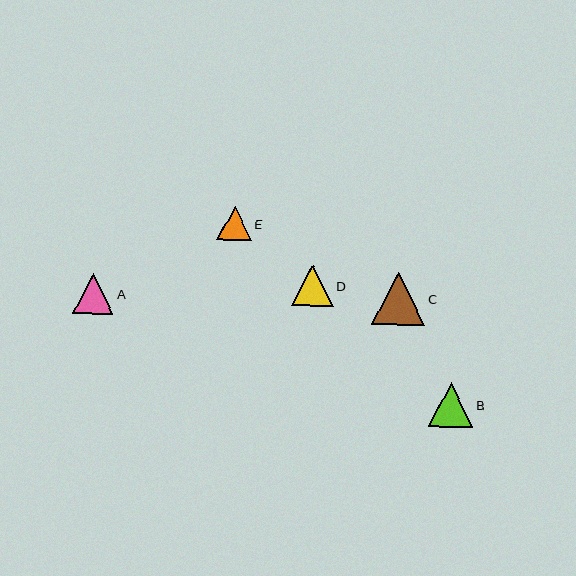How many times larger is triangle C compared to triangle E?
Triangle C is approximately 1.6 times the size of triangle E.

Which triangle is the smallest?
Triangle E is the smallest with a size of approximately 34 pixels.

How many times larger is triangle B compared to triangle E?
Triangle B is approximately 1.3 times the size of triangle E.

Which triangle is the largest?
Triangle C is the largest with a size of approximately 53 pixels.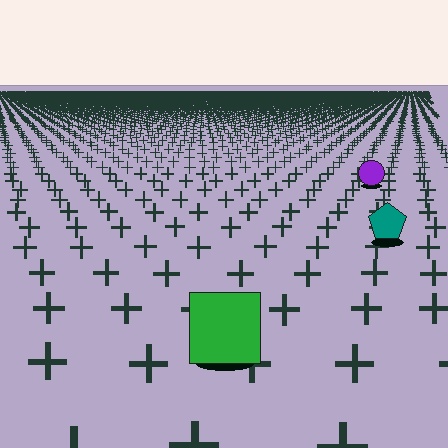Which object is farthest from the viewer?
The purple circle is farthest from the viewer. It appears smaller and the ground texture around it is denser.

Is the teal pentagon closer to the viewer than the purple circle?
Yes. The teal pentagon is closer — you can tell from the texture gradient: the ground texture is coarser near it.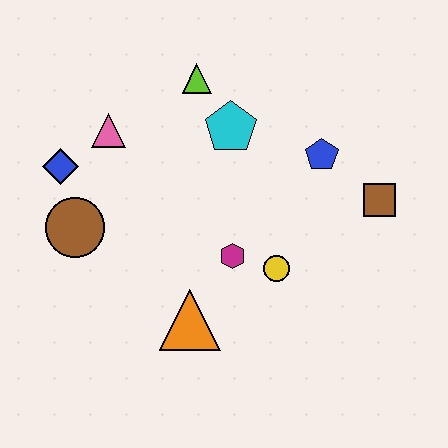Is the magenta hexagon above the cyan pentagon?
No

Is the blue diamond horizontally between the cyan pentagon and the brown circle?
No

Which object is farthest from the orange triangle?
The lime triangle is farthest from the orange triangle.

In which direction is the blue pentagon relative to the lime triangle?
The blue pentagon is to the right of the lime triangle.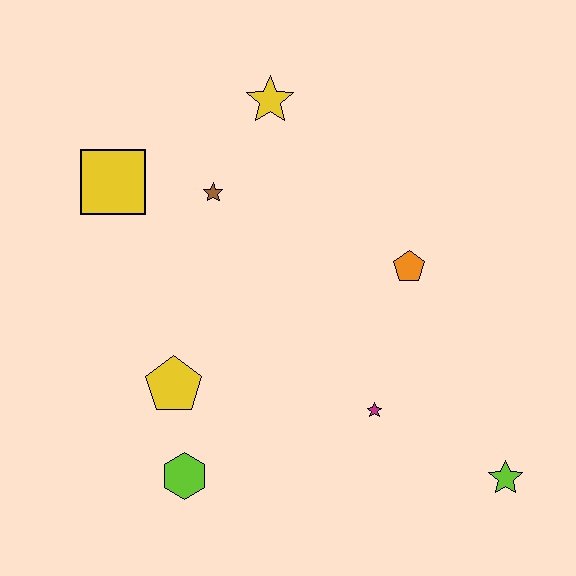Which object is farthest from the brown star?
The lime star is farthest from the brown star.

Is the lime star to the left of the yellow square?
No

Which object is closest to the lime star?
The magenta star is closest to the lime star.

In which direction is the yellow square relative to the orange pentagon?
The yellow square is to the left of the orange pentagon.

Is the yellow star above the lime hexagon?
Yes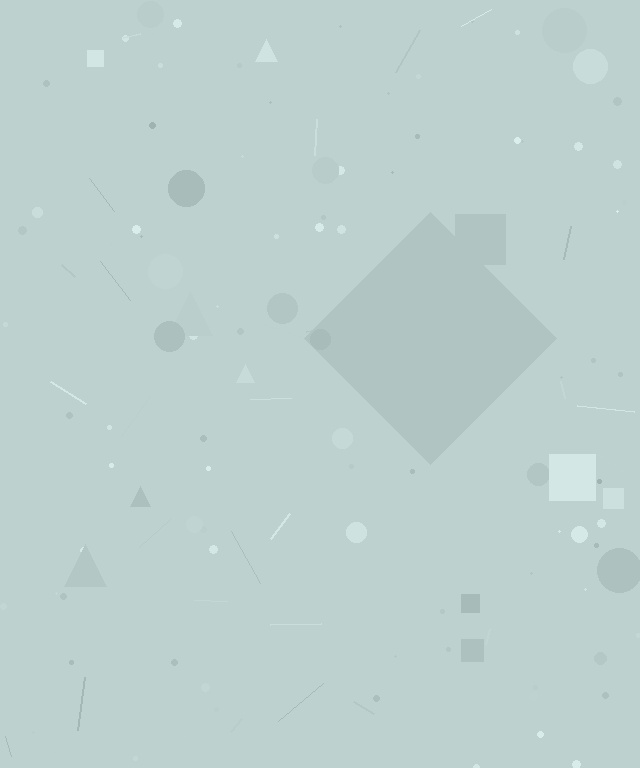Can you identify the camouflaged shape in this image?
The camouflaged shape is a diamond.